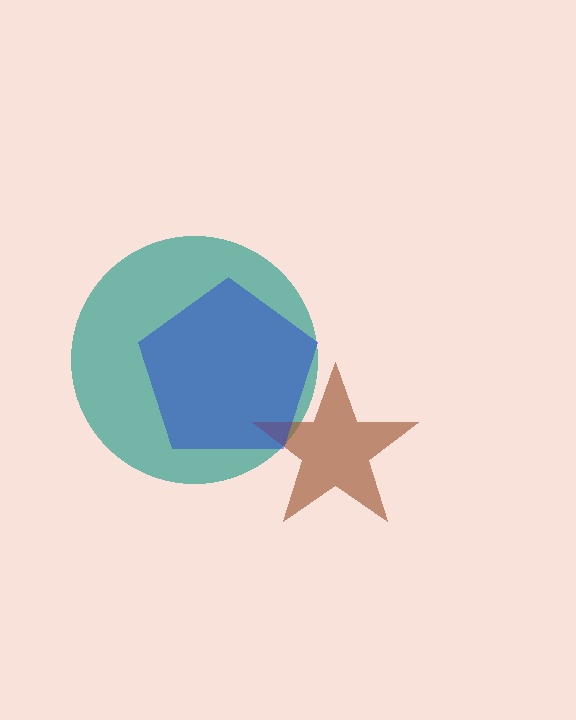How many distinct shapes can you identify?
There are 3 distinct shapes: a teal circle, a brown star, a blue pentagon.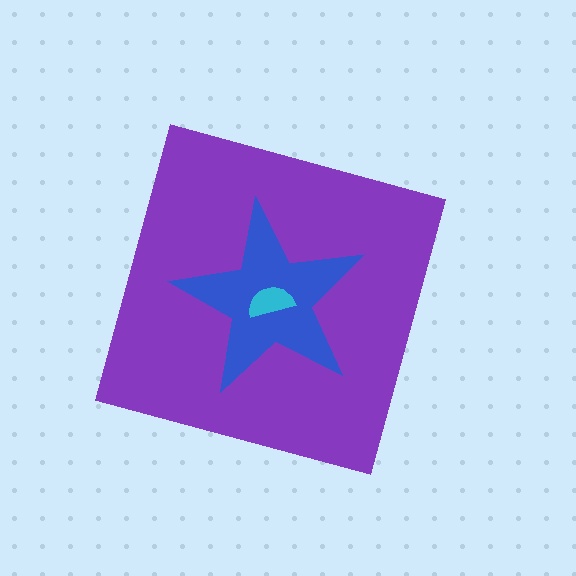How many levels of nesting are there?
3.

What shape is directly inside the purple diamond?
The blue star.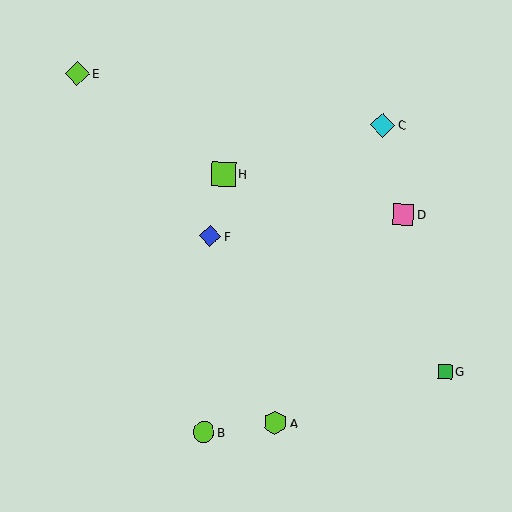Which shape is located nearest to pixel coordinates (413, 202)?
The pink square (labeled D) at (403, 214) is nearest to that location.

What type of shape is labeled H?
Shape H is a lime square.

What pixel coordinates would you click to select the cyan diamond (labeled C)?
Click at (382, 125) to select the cyan diamond C.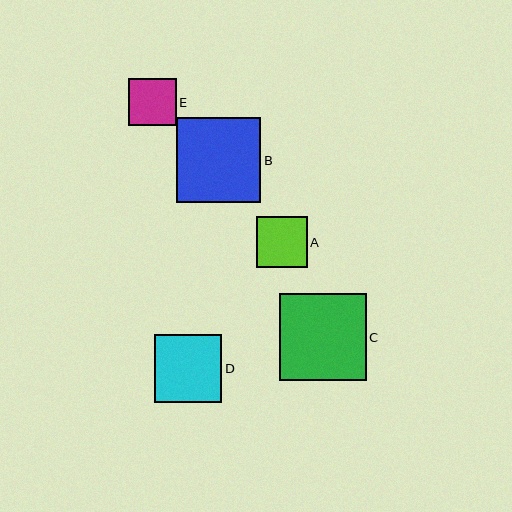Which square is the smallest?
Square E is the smallest with a size of approximately 47 pixels.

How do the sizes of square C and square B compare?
Square C and square B are approximately the same size.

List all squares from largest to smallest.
From largest to smallest: C, B, D, A, E.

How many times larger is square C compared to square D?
Square C is approximately 1.3 times the size of square D.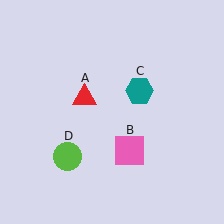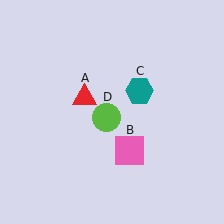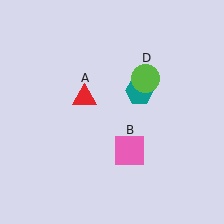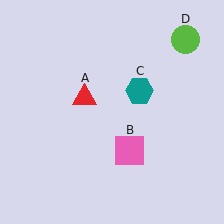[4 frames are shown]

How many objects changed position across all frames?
1 object changed position: lime circle (object D).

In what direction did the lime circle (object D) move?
The lime circle (object D) moved up and to the right.